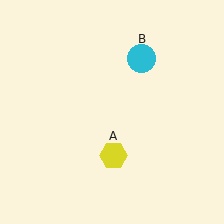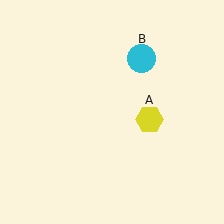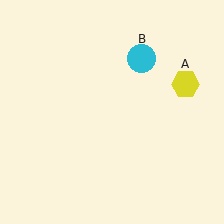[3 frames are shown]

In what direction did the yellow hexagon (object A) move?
The yellow hexagon (object A) moved up and to the right.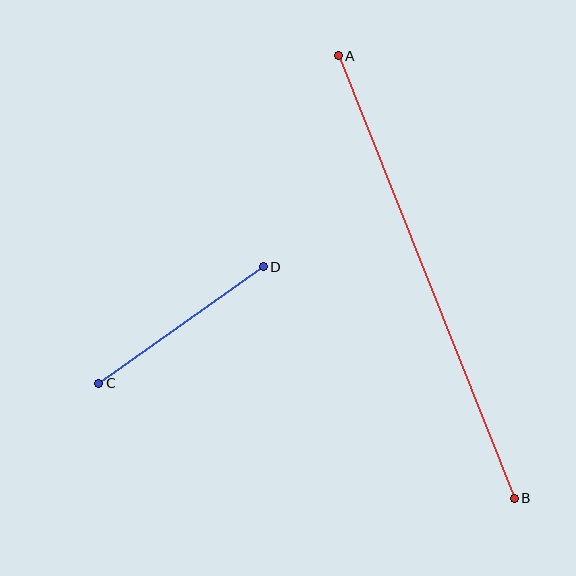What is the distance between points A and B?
The distance is approximately 476 pixels.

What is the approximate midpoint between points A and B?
The midpoint is at approximately (426, 277) pixels.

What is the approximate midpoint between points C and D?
The midpoint is at approximately (181, 325) pixels.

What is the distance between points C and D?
The distance is approximately 201 pixels.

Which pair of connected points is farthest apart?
Points A and B are farthest apart.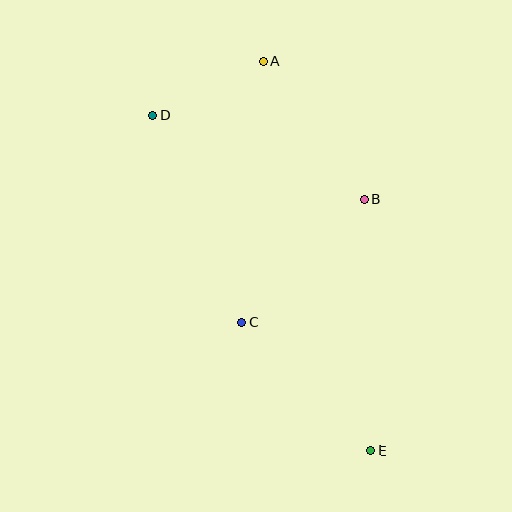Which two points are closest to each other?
Points A and D are closest to each other.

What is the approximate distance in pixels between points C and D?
The distance between C and D is approximately 225 pixels.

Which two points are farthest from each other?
Points A and E are farthest from each other.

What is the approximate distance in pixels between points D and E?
The distance between D and E is approximately 400 pixels.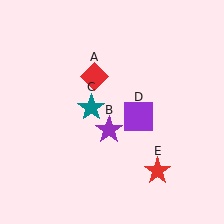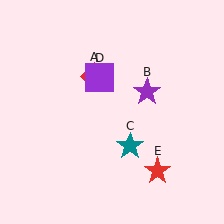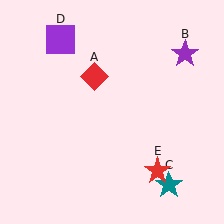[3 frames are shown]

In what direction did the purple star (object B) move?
The purple star (object B) moved up and to the right.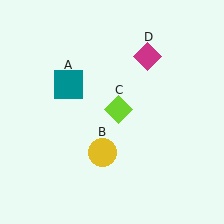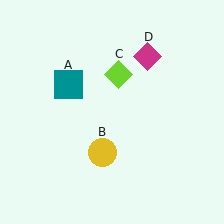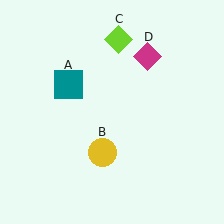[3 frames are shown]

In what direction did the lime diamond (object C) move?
The lime diamond (object C) moved up.